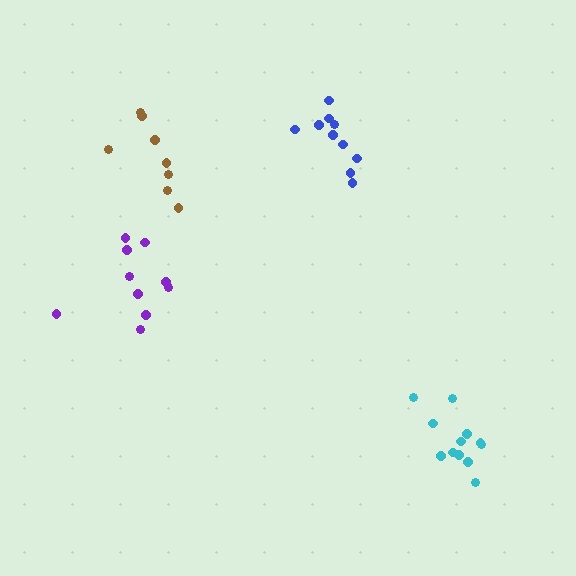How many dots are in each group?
Group 1: 12 dots, Group 2: 10 dots, Group 3: 8 dots, Group 4: 10 dots (40 total).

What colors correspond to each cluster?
The clusters are colored: cyan, blue, brown, purple.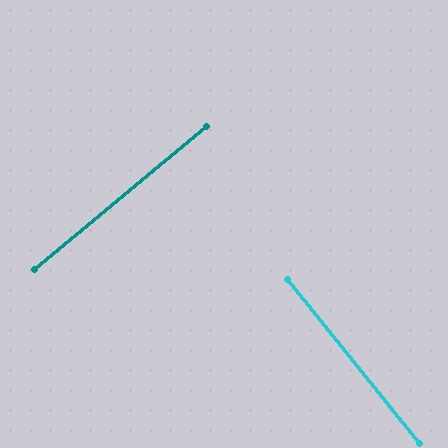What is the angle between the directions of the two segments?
Approximately 89 degrees.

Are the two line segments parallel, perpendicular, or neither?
Perpendicular — they meet at approximately 89°.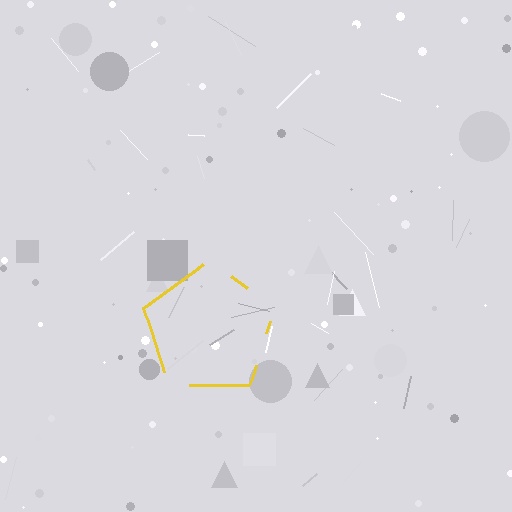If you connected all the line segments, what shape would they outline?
They would outline a pentagon.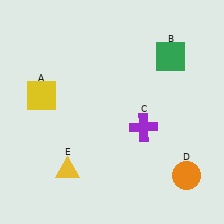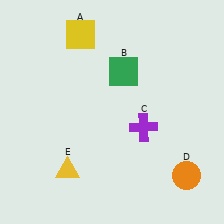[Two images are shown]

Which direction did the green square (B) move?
The green square (B) moved left.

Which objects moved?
The objects that moved are: the yellow square (A), the green square (B).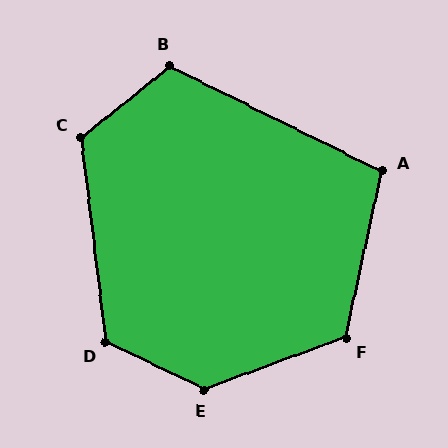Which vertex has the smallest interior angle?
A, at approximately 104 degrees.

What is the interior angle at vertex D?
Approximately 123 degrees (obtuse).